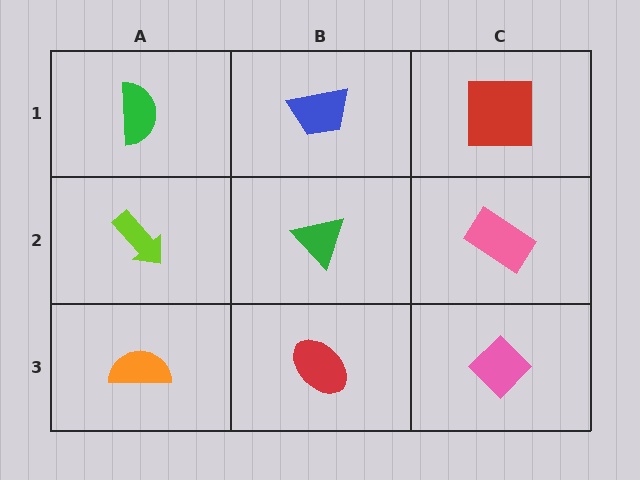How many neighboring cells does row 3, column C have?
2.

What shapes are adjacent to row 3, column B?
A green triangle (row 2, column B), an orange semicircle (row 3, column A), a pink diamond (row 3, column C).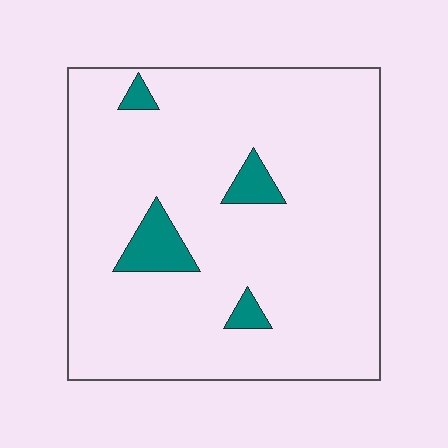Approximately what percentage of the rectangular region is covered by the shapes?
Approximately 5%.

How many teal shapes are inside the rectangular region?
4.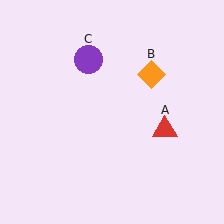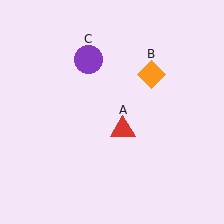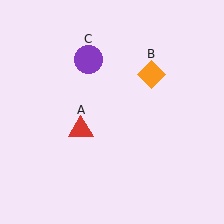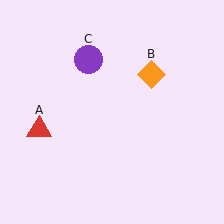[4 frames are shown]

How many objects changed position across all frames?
1 object changed position: red triangle (object A).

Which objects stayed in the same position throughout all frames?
Orange diamond (object B) and purple circle (object C) remained stationary.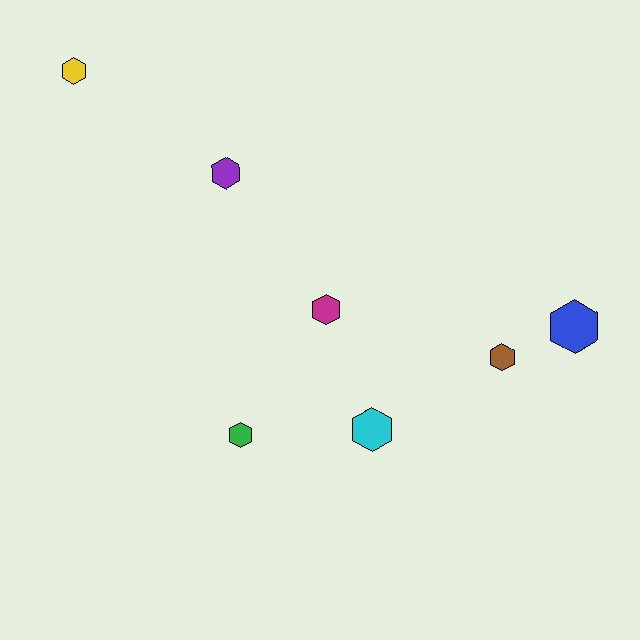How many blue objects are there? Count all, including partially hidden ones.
There is 1 blue object.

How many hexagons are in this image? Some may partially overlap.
There are 7 hexagons.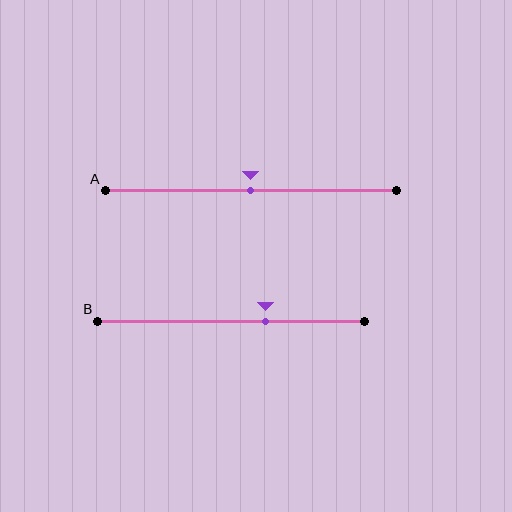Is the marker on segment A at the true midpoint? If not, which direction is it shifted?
Yes, the marker on segment A is at the true midpoint.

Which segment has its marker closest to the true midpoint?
Segment A has its marker closest to the true midpoint.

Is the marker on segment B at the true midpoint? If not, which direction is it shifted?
No, the marker on segment B is shifted to the right by about 13% of the segment length.